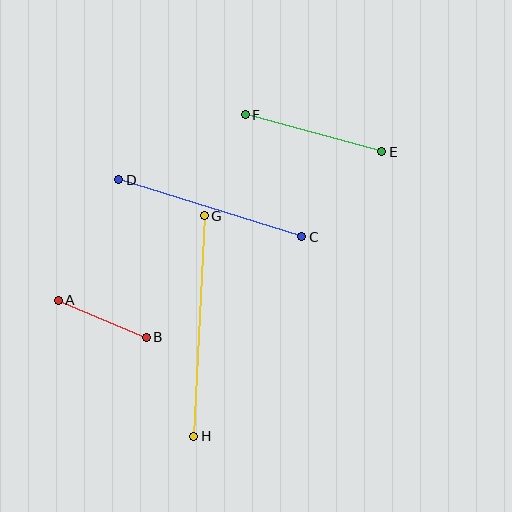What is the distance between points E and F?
The distance is approximately 141 pixels.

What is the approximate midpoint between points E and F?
The midpoint is at approximately (313, 133) pixels.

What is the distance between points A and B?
The distance is approximately 96 pixels.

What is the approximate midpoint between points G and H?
The midpoint is at approximately (199, 326) pixels.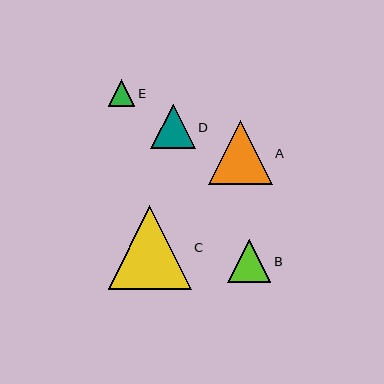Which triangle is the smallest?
Triangle E is the smallest with a size of approximately 26 pixels.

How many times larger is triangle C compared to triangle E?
Triangle C is approximately 3.1 times the size of triangle E.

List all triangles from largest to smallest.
From largest to smallest: C, A, D, B, E.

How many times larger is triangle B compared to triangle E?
Triangle B is approximately 1.6 times the size of triangle E.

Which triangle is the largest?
Triangle C is the largest with a size of approximately 83 pixels.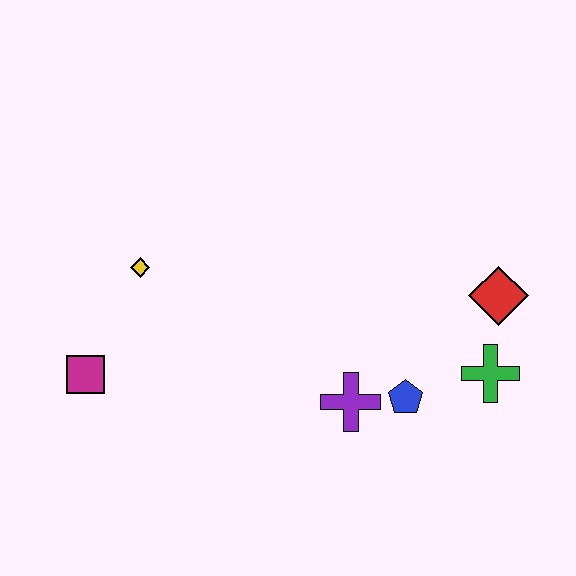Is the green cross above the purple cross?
Yes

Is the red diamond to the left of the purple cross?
No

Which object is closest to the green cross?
The red diamond is closest to the green cross.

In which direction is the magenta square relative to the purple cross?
The magenta square is to the left of the purple cross.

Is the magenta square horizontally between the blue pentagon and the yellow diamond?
No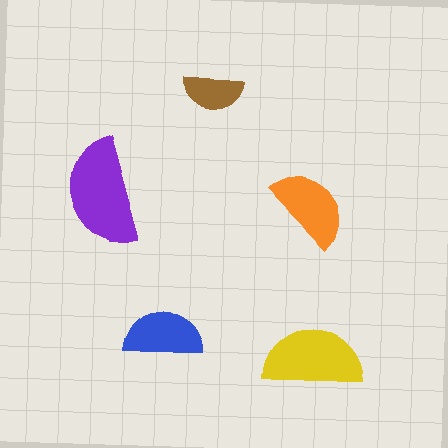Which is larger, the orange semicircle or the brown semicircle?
The orange one.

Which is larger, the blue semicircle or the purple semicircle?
The purple one.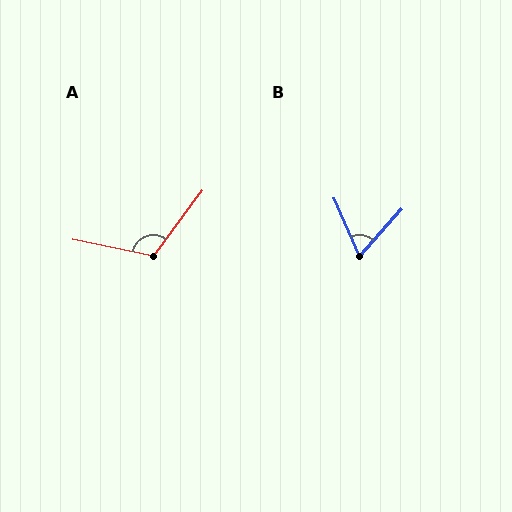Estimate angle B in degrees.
Approximately 65 degrees.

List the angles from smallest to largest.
B (65°), A (115°).